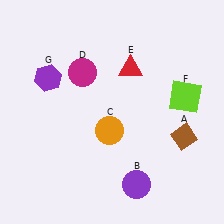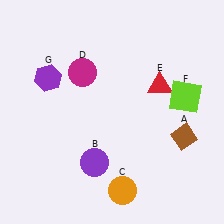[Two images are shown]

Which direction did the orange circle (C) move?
The orange circle (C) moved down.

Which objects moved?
The objects that moved are: the purple circle (B), the orange circle (C), the red triangle (E).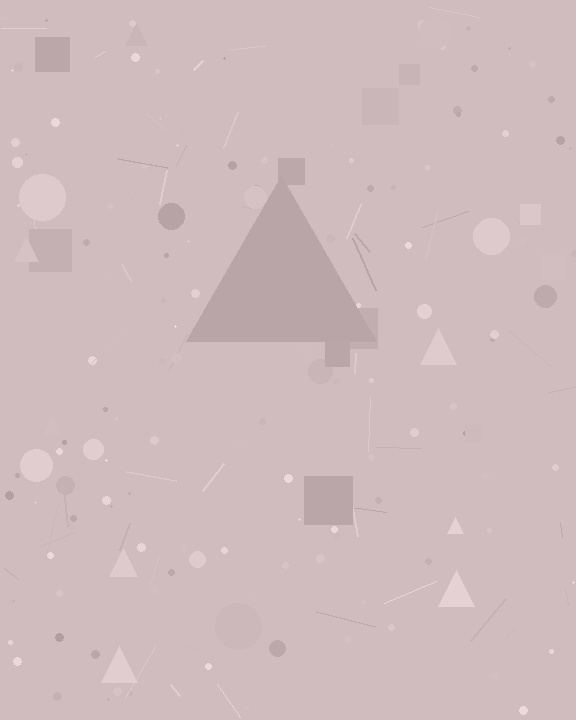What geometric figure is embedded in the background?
A triangle is embedded in the background.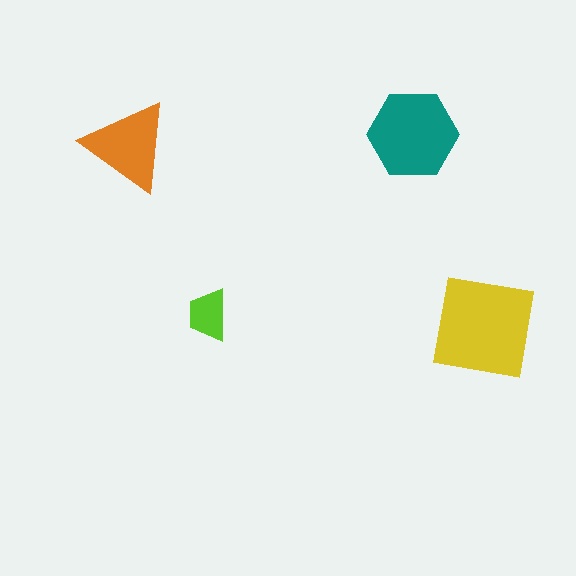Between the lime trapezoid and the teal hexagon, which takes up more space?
The teal hexagon.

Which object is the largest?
The yellow square.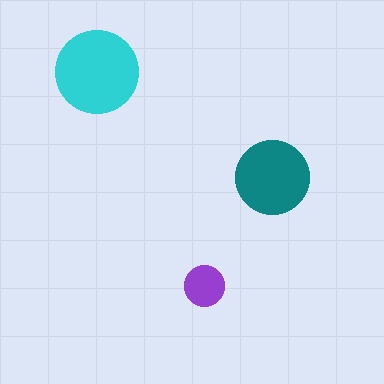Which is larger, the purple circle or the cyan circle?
The cyan one.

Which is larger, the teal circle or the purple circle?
The teal one.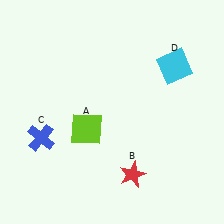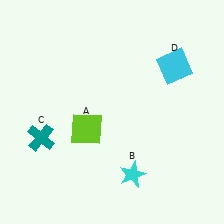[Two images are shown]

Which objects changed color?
B changed from red to cyan. C changed from blue to teal.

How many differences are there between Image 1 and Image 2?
There are 2 differences between the two images.